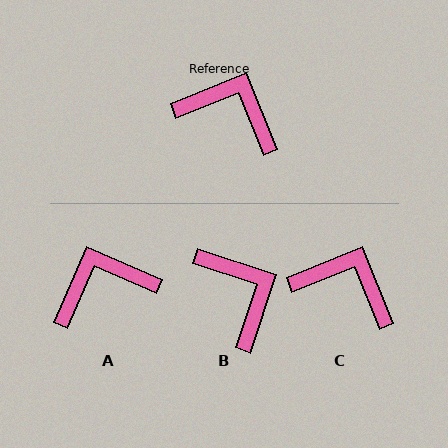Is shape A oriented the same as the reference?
No, it is off by about 45 degrees.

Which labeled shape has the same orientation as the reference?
C.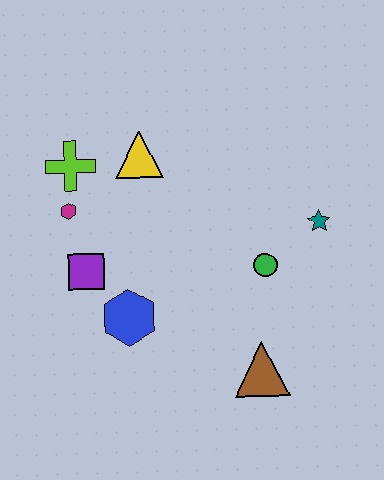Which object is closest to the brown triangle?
The green circle is closest to the brown triangle.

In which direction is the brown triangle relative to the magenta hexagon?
The brown triangle is to the right of the magenta hexagon.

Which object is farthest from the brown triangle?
The lime cross is farthest from the brown triangle.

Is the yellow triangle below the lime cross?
No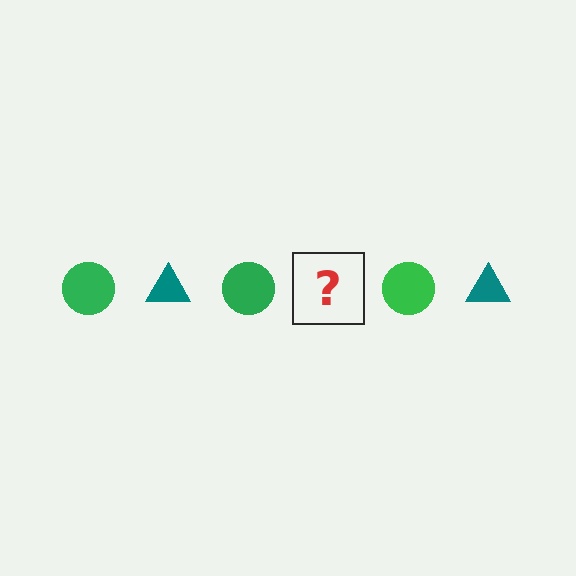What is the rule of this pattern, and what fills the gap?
The rule is that the pattern alternates between green circle and teal triangle. The gap should be filled with a teal triangle.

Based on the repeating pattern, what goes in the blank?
The blank should be a teal triangle.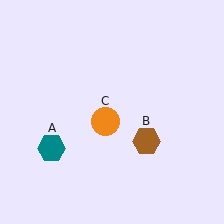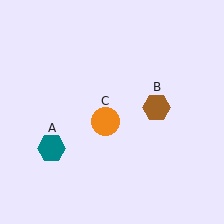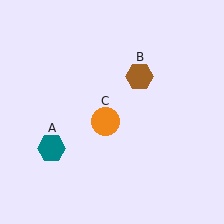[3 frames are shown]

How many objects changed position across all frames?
1 object changed position: brown hexagon (object B).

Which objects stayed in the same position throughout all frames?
Teal hexagon (object A) and orange circle (object C) remained stationary.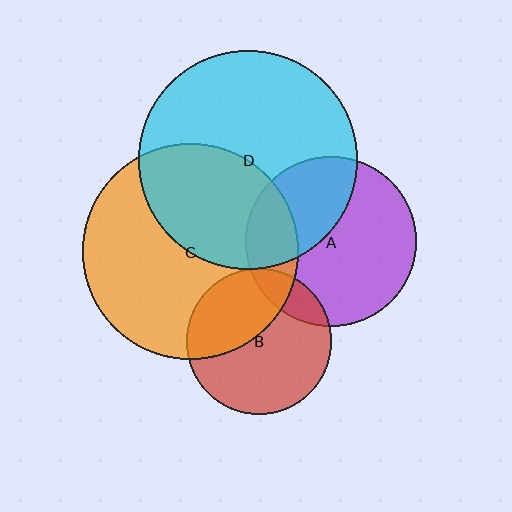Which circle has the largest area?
Circle D (cyan).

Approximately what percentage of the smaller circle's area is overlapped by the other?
Approximately 40%.